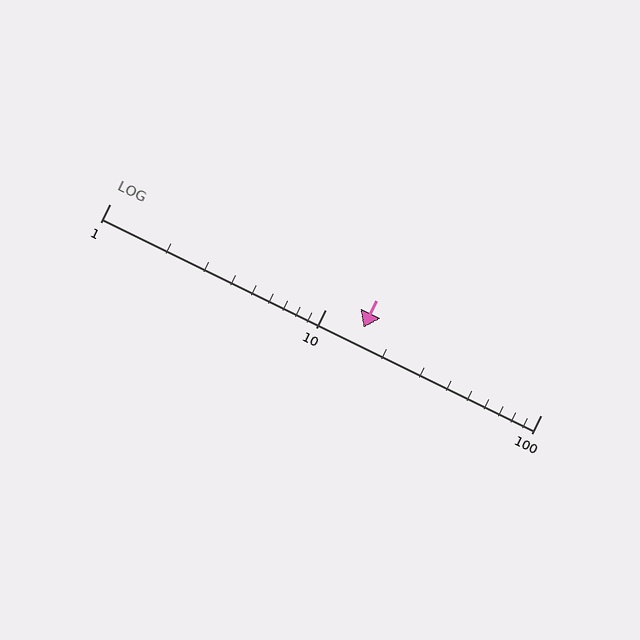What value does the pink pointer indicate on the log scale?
The pointer indicates approximately 15.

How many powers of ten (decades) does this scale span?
The scale spans 2 decades, from 1 to 100.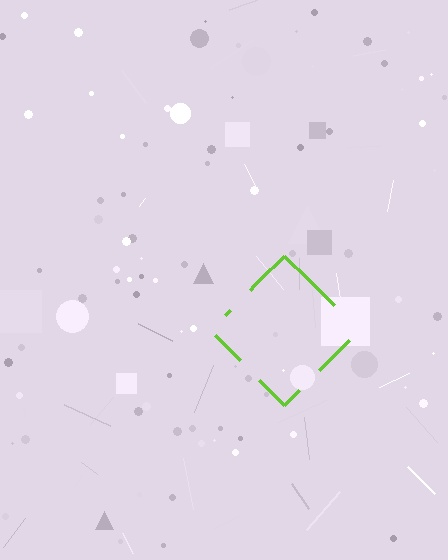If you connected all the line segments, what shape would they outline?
They would outline a diamond.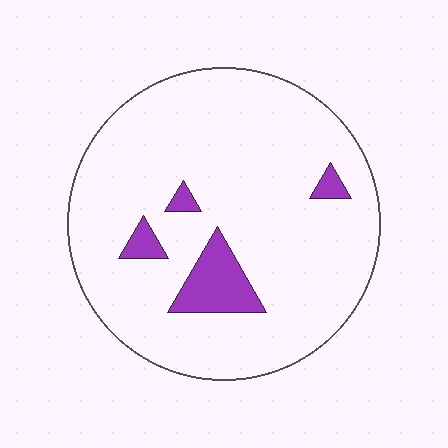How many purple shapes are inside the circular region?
4.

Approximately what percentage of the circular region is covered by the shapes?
Approximately 10%.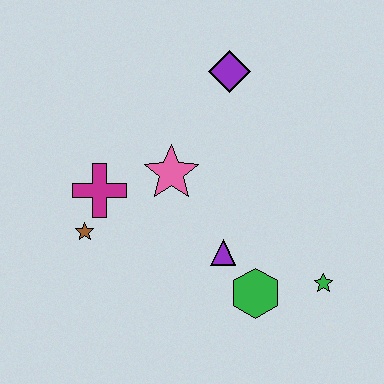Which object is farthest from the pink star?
The green star is farthest from the pink star.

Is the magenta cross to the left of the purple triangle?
Yes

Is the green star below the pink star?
Yes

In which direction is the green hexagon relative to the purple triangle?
The green hexagon is below the purple triangle.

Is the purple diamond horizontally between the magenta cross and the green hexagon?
Yes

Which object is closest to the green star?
The green hexagon is closest to the green star.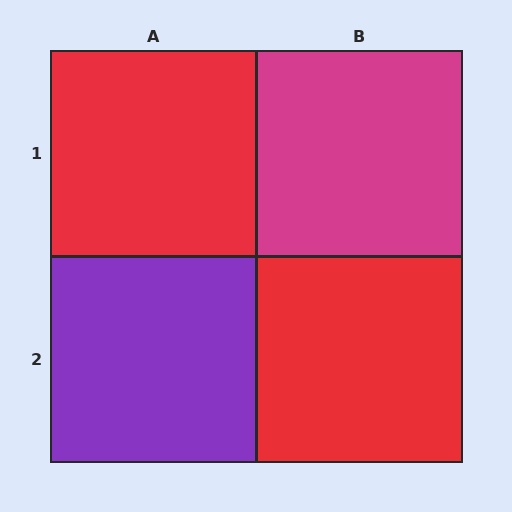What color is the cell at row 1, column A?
Red.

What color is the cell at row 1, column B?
Magenta.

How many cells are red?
2 cells are red.